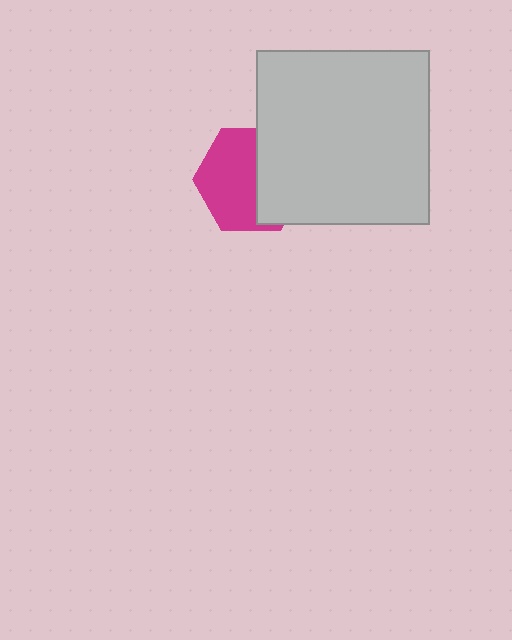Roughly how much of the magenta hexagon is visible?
About half of it is visible (roughly 57%).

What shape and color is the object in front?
The object in front is a light gray square.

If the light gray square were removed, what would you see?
You would see the complete magenta hexagon.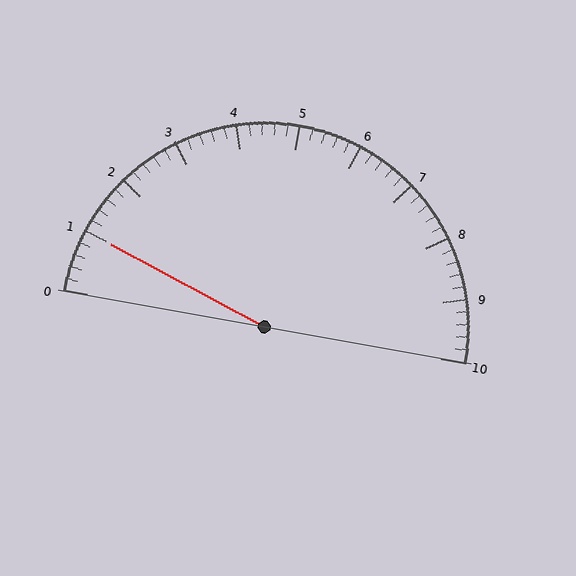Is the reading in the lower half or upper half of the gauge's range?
The reading is in the lower half of the range (0 to 10).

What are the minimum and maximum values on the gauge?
The gauge ranges from 0 to 10.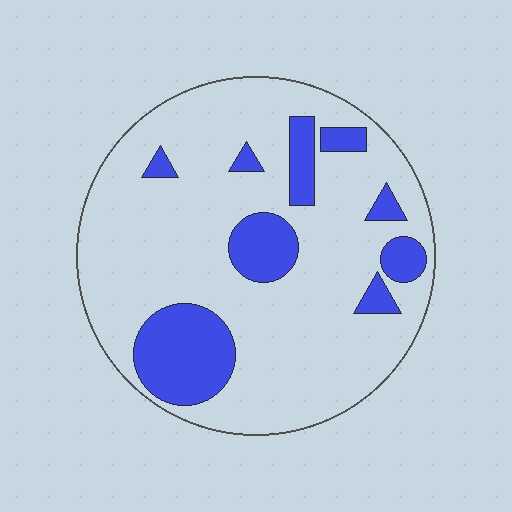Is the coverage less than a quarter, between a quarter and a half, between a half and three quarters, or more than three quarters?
Less than a quarter.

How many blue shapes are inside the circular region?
9.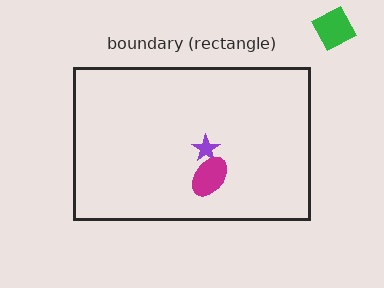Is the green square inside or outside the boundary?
Outside.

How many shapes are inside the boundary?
2 inside, 1 outside.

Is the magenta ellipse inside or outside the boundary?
Inside.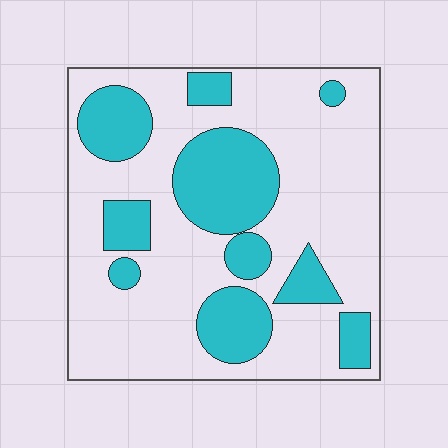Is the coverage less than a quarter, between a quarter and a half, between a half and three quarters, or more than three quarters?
Between a quarter and a half.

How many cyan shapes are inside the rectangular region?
10.